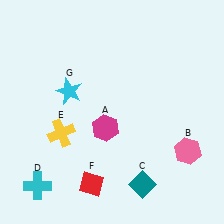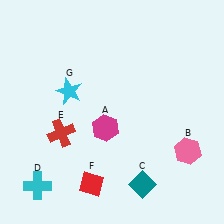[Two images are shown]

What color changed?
The cross (E) changed from yellow in Image 1 to red in Image 2.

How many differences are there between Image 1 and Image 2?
There is 1 difference between the two images.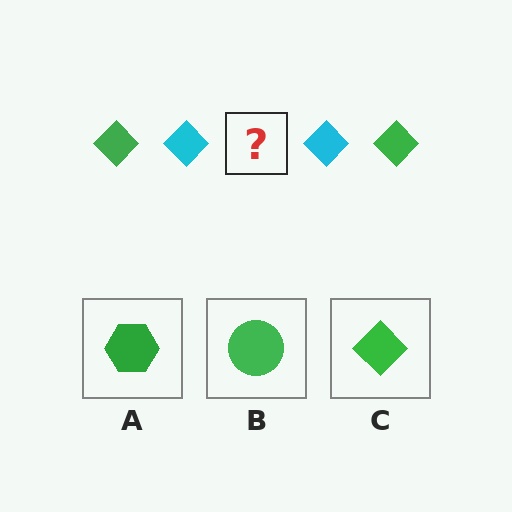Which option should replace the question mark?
Option C.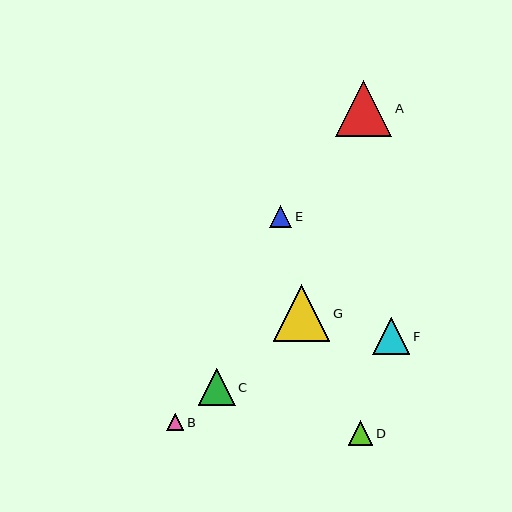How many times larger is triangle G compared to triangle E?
Triangle G is approximately 2.6 times the size of triangle E.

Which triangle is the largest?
Triangle G is the largest with a size of approximately 57 pixels.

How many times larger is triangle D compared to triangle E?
Triangle D is approximately 1.1 times the size of triangle E.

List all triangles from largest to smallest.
From largest to smallest: G, A, F, C, D, E, B.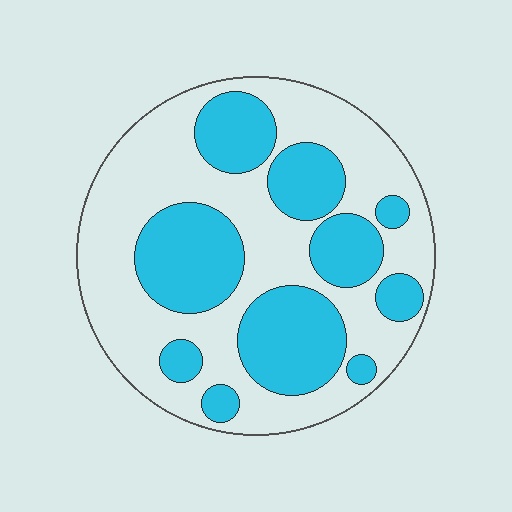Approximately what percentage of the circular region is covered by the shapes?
Approximately 40%.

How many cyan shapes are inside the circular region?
10.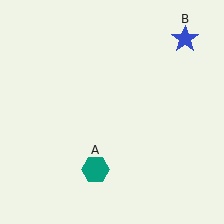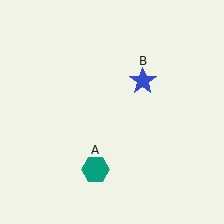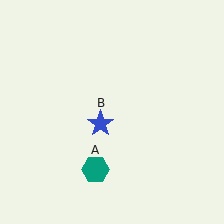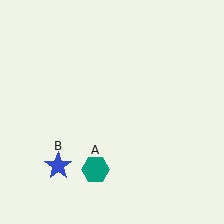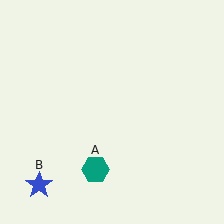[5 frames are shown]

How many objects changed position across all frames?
1 object changed position: blue star (object B).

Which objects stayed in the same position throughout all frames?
Teal hexagon (object A) remained stationary.